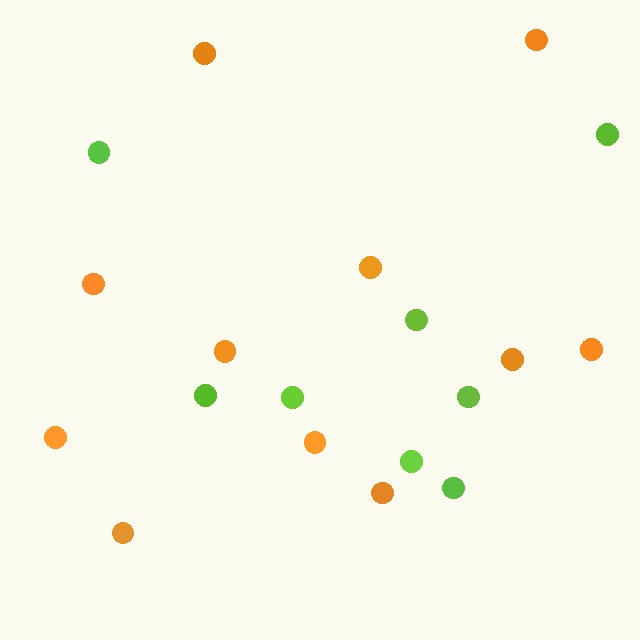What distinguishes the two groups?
There are 2 groups: one group of orange circles (11) and one group of lime circles (8).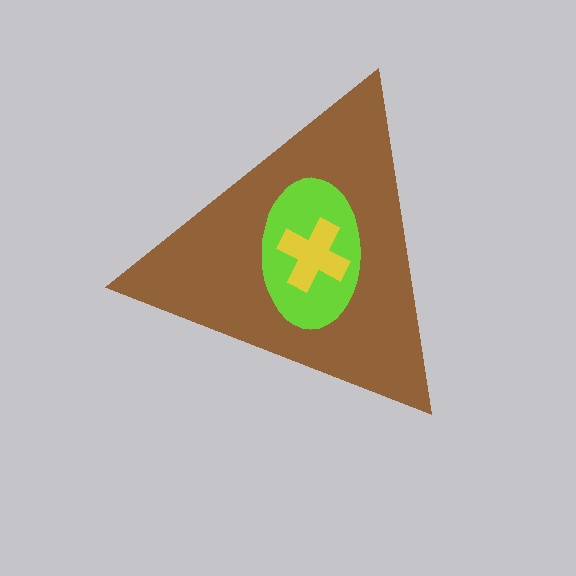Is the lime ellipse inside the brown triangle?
Yes.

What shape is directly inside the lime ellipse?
The yellow cross.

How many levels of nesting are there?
3.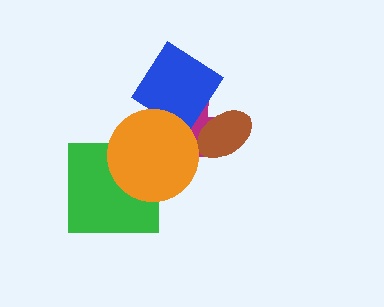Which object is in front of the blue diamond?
The orange circle is in front of the blue diamond.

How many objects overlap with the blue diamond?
3 objects overlap with the blue diamond.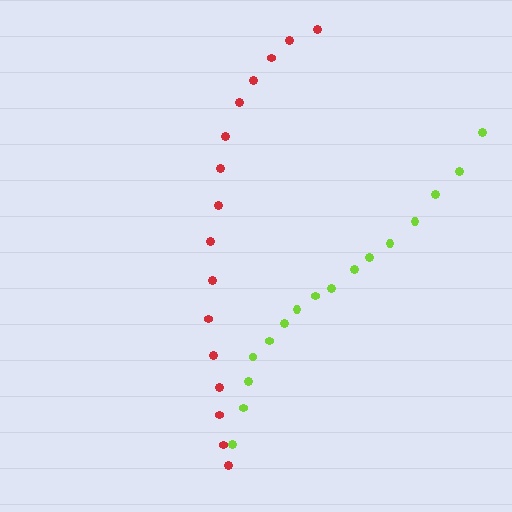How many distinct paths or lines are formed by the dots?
There are 2 distinct paths.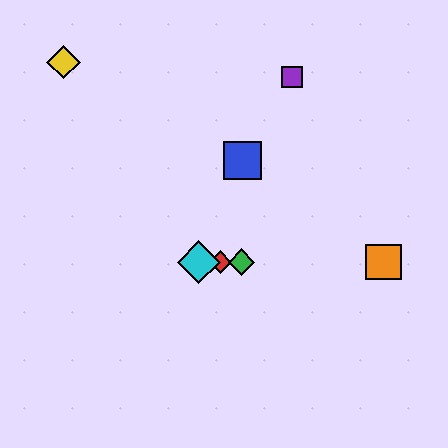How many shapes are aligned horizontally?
4 shapes (the red diamond, the green diamond, the orange square, the cyan diamond) are aligned horizontally.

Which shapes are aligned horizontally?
The red diamond, the green diamond, the orange square, the cyan diamond are aligned horizontally.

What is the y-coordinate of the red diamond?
The red diamond is at y≈262.